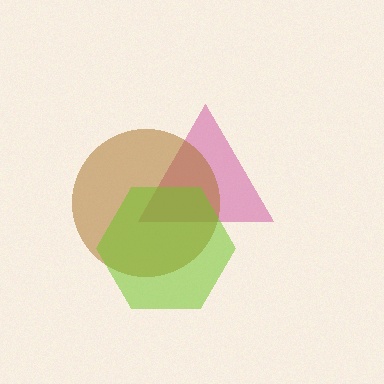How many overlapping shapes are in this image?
There are 3 overlapping shapes in the image.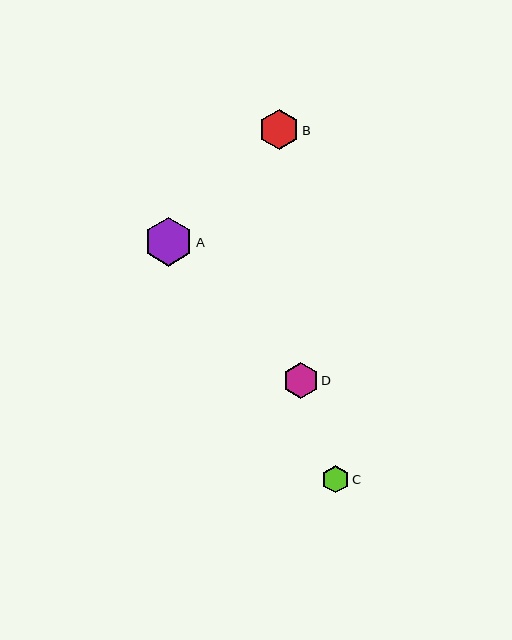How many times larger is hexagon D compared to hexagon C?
Hexagon D is approximately 1.3 times the size of hexagon C.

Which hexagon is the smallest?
Hexagon C is the smallest with a size of approximately 27 pixels.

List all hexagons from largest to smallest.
From largest to smallest: A, B, D, C.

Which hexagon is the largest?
Hexagon A is the largest with a size of approximately 49 pixels.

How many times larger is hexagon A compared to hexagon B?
Hexagon A is approximately 1.2 times the size of hexagon B.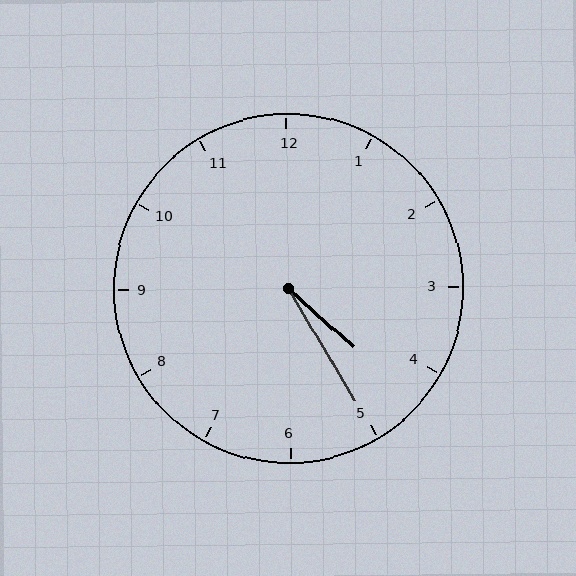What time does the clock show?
4:25.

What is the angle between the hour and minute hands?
Approximately 18 degrees.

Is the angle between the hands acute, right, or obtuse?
It is acute.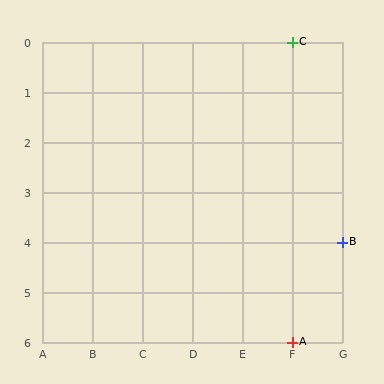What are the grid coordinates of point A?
Point A is at grid coordinates (F, 6).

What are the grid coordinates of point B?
Point B is at grid coordinates (G, 4).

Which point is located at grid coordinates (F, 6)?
Point A is at (F, 6).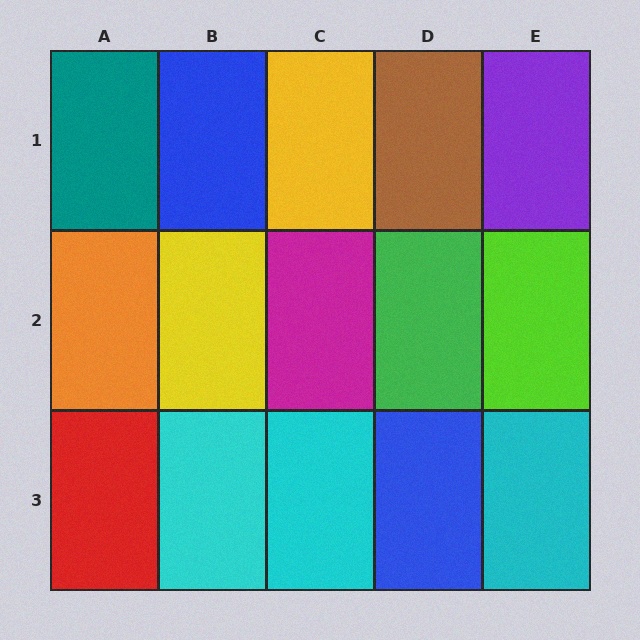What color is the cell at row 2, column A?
Orange.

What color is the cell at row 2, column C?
Magenta.